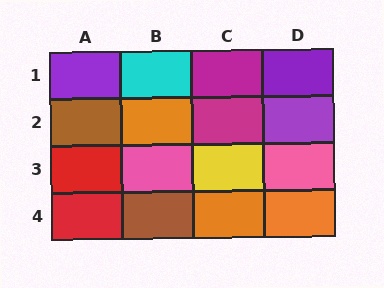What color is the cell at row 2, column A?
Brown.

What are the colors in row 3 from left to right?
Red, pink, yellow, pink.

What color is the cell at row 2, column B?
Orange.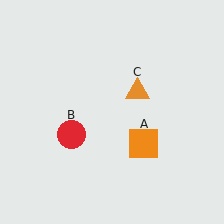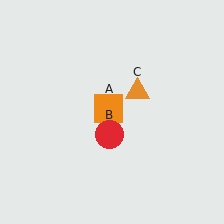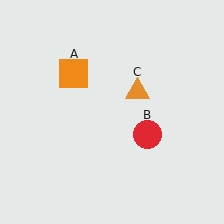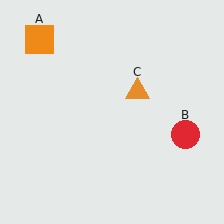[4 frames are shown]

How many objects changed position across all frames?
2 objects changed position: orange square (object A), red circle (object B).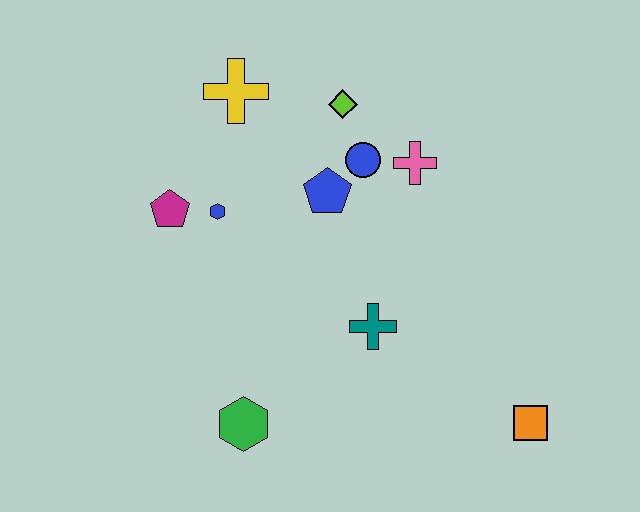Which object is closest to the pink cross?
The blue circle is closest to the pink cross.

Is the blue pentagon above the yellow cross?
No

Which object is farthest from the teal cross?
The yellow cross is farthest from the teal cross.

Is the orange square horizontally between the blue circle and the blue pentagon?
No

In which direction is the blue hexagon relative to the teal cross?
The blue hexagon is to the left of the teal cross.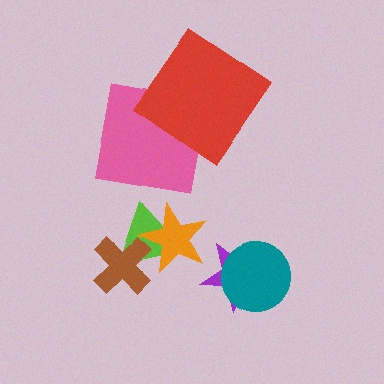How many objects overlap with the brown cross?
2 objects overlap with the brown cross.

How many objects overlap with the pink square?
1 object overlaps with the pink square.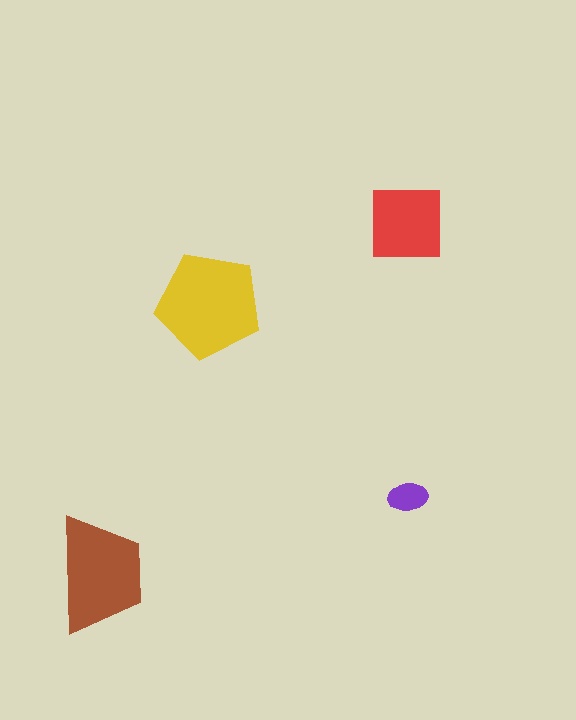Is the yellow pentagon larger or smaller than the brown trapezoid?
Larger.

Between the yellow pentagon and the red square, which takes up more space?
The yellow pentagon.